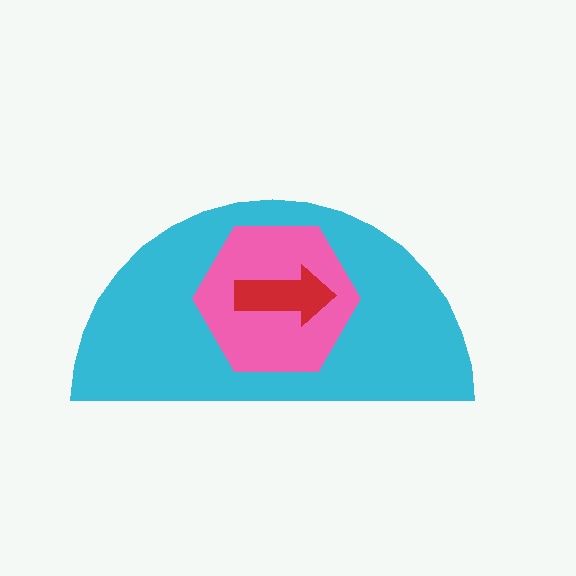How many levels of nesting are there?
3.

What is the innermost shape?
The red arrow.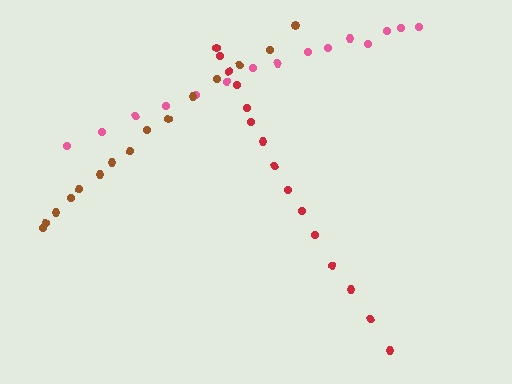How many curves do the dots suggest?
There are 3 distinct paths.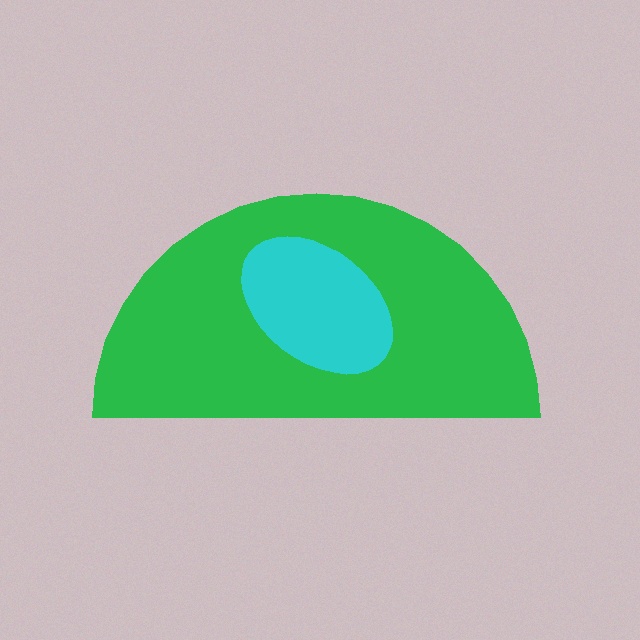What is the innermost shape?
The cyan ellipse.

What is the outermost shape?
The green semicircle.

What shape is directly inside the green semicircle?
The cyan ellipse.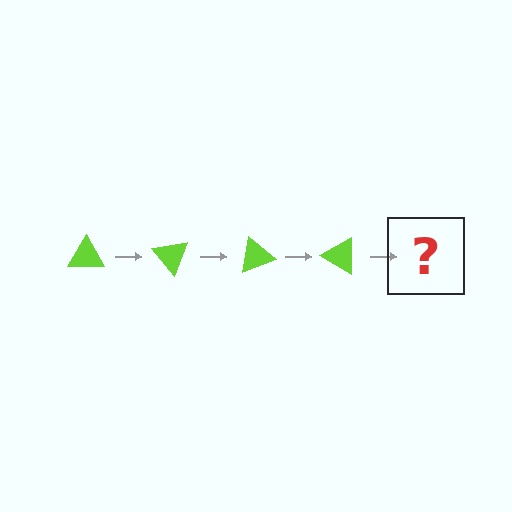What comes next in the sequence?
The next element should be a lime triangle rotated 200 degrees.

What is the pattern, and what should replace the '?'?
The pattern is that the triangle rotates 50 degrees each step. The '?' should be a lime triangle rotated 200 degrees.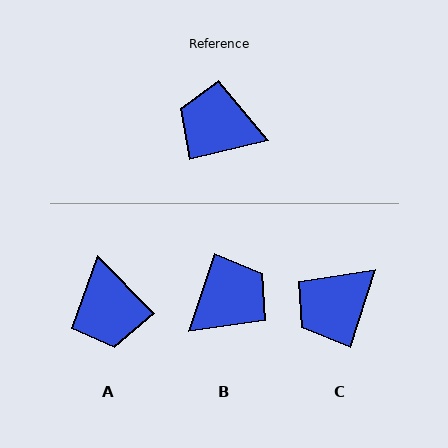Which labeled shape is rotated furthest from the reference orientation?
B, about 122 degrees away.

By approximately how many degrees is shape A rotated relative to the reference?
Approximately 121 degrees counter-clockwise.